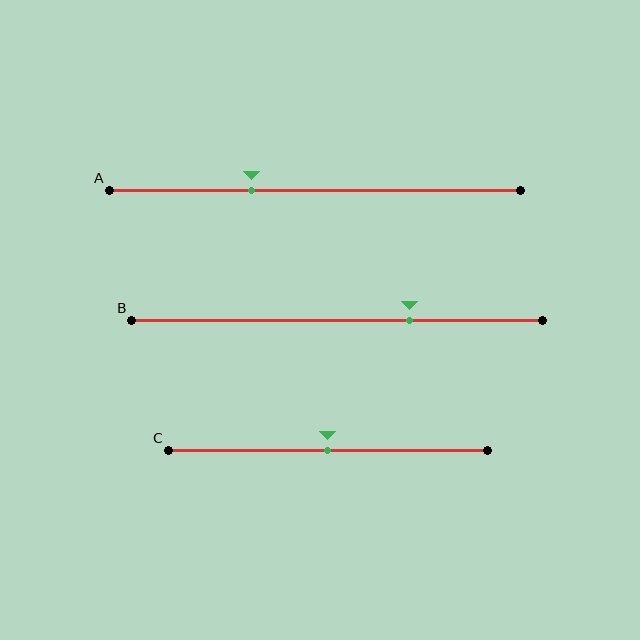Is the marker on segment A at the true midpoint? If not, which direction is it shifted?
No, the marker on segment A is shifted to the left by about 16% of the segment length.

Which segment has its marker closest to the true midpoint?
Segment C has its marker closest to the true midpoint.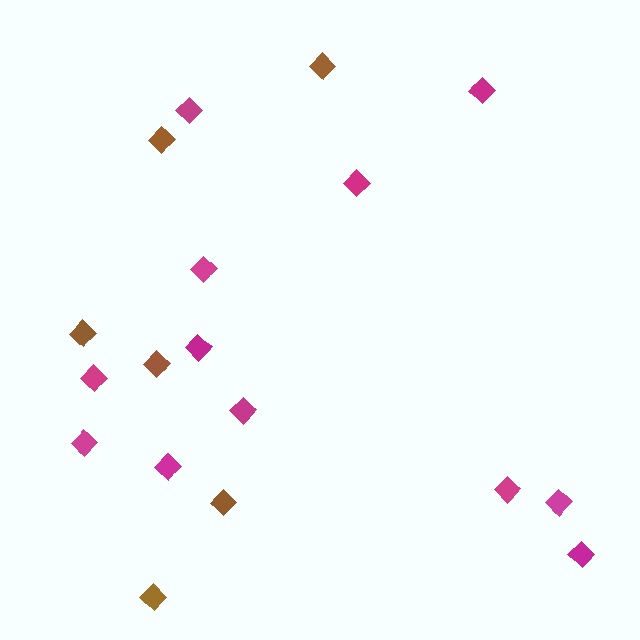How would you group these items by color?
There are 2 groups: one group of magenta diamonds (12) and one group of brown diamonds (6).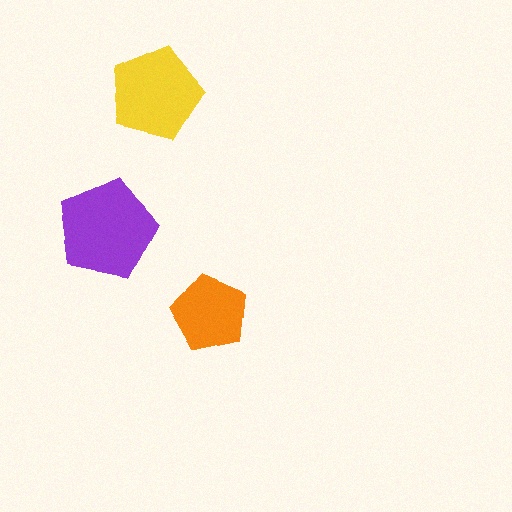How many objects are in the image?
There are 3 objects in the image.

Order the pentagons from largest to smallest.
the purple one, the yellow one, the orange one.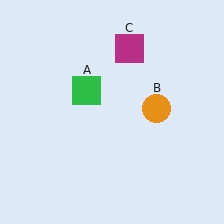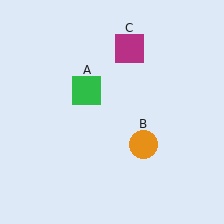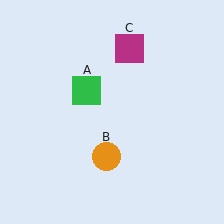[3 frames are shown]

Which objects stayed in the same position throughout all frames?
Green square (object A) and magenta square (object C) remained stationary.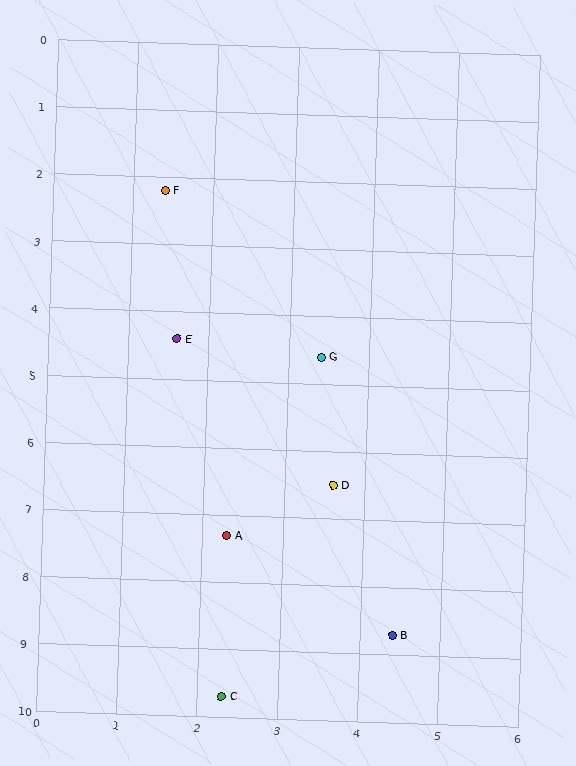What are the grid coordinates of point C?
Point C is at approximately (2.3, 9.7).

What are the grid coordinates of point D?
Point D is at approximately (3.6, 6.5).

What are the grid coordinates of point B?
Point B is at approximately (4.4, 8.7).